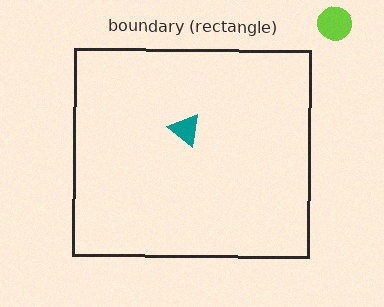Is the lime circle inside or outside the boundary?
Outside.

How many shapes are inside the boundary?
1 inside, 1 outside.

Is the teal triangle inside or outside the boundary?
Inside.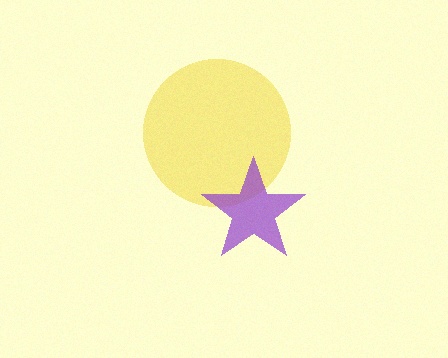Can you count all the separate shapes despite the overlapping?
Yes, there are 2 separate shapes.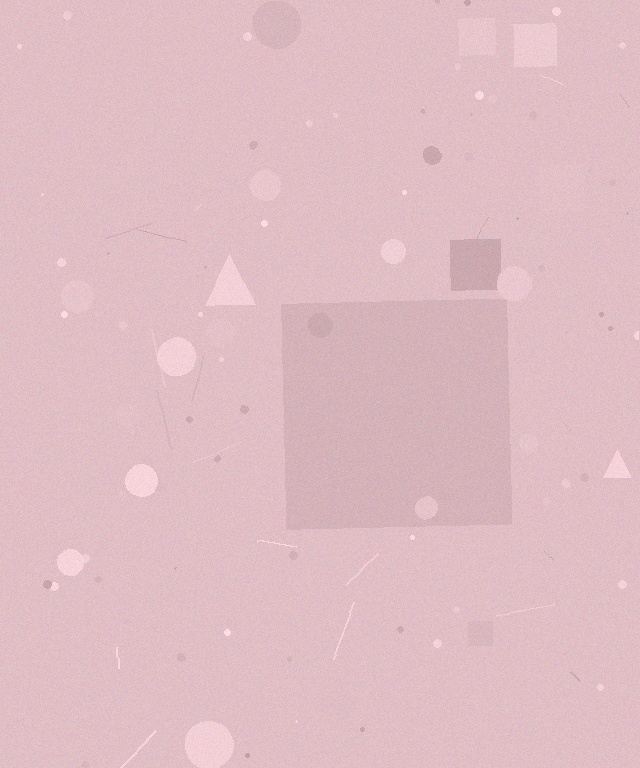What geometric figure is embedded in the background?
A square is embedded in the background.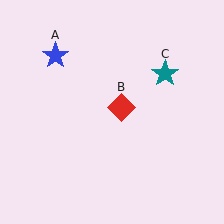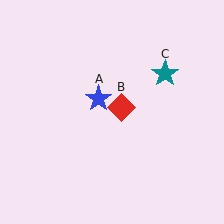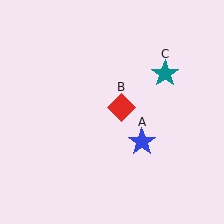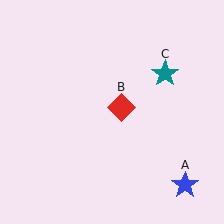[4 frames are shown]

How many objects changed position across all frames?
1 object changed position: blue star (object A).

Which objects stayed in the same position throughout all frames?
Red diamond (object B) and teal star (object C) remained stationary.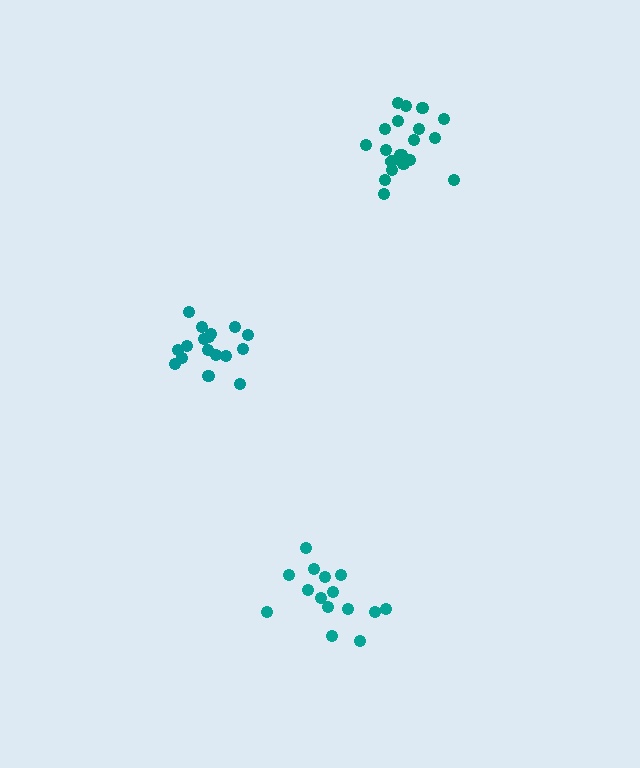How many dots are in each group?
Group 1: 15 dots, Group 2: 20 dots, Group 3: 17 dots (52 total).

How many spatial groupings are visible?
There are 3 spatial groupings.